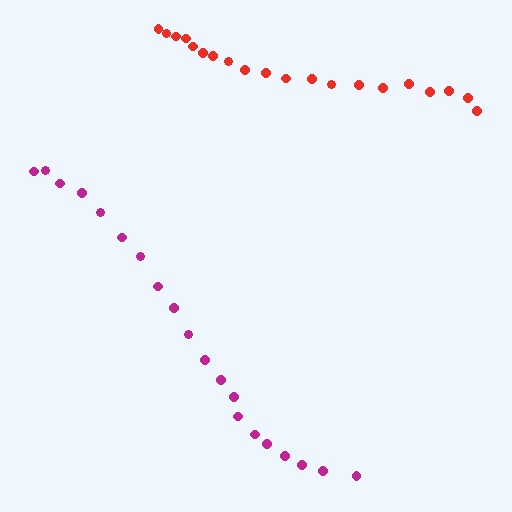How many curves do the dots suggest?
There are 2 distinct paths.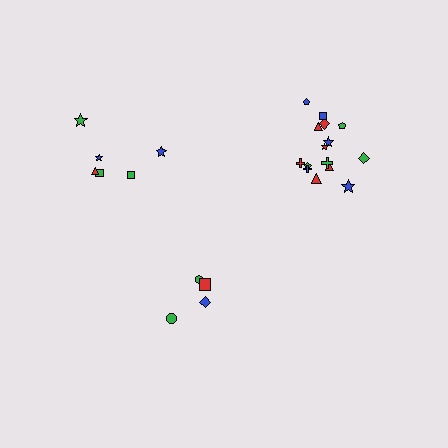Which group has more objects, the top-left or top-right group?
The top-right group.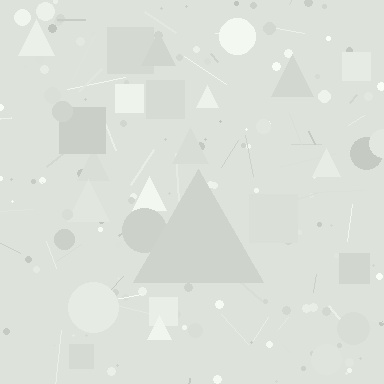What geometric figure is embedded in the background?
A triangle is embedded in the background.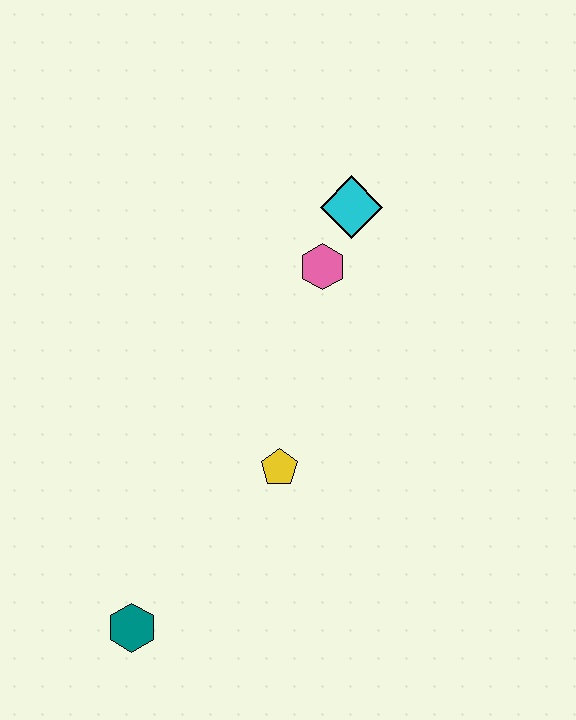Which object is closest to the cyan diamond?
The pink hexagon is closest to the cyan diamond.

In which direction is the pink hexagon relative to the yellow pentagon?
The pink hexagon is above the yellow pentagon.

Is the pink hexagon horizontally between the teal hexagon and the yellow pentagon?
No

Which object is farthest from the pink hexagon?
The teal hexagon is farthest from the pink hexagon.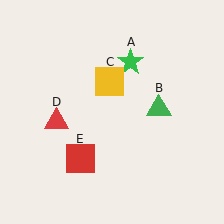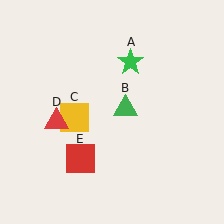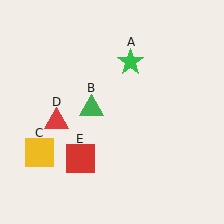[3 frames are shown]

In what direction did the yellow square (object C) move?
The yellow square (object C) moved down and to the left.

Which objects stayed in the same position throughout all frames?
Green star (object A) and red triangle (object D) and red square (object E) remained stationary.